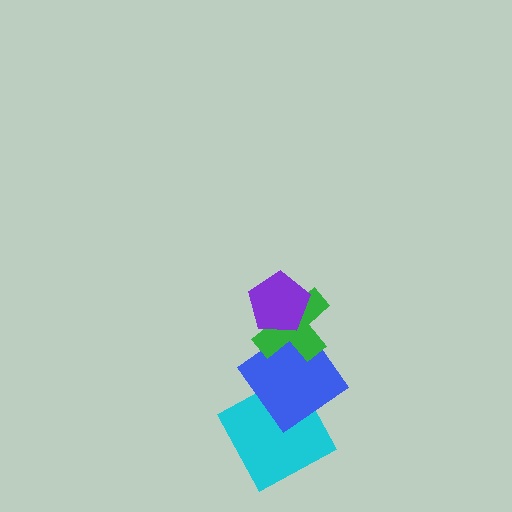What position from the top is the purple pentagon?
The purple pentagon is 1st from the top.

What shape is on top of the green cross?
The purple pentagon is on top of the green cross.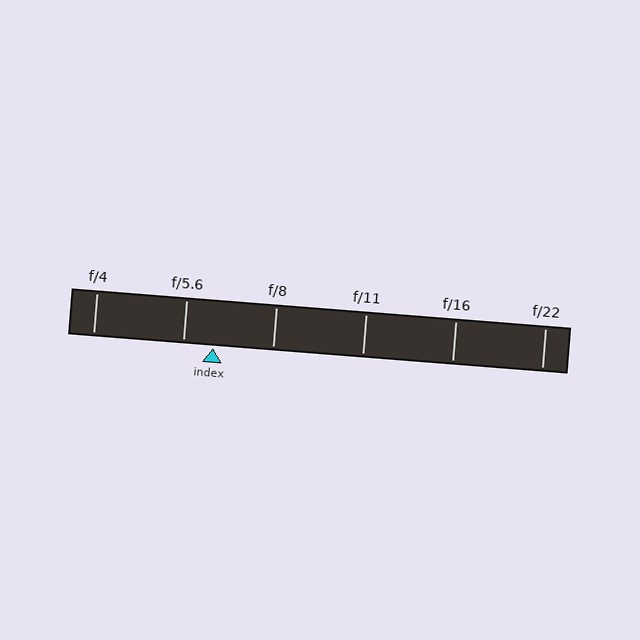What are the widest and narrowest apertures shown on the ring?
The widest aperture shown is f/4 and the narrowest is f/22.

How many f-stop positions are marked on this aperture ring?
There are 6 f-stop positions marked.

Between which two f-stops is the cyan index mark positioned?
The index mark is between f/5.6 and f/8.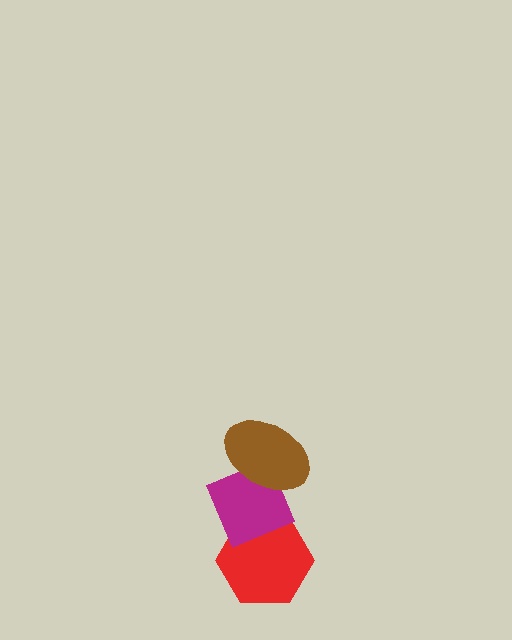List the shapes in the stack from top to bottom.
From top to bottom: the brown ellipse, the magenta diamond, the red hexagon.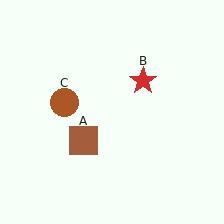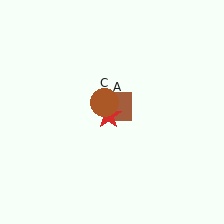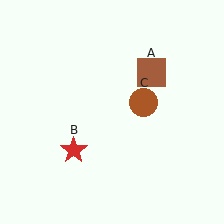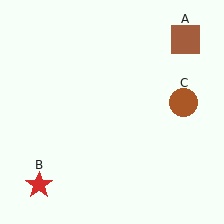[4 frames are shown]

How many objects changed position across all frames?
3 objects changed position: brown square (object A), red star (object B), brown circle (object C).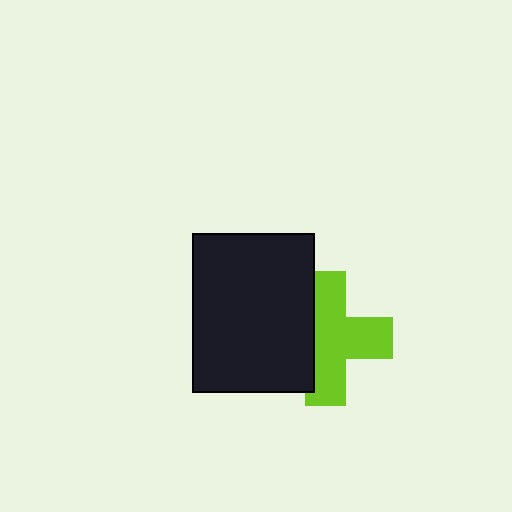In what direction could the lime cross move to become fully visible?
The lime cross could move right. That would shift it out from behind the black rectangle entirely.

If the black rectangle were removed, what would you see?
You would see the complete lime cross.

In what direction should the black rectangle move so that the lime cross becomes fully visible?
The black rectangle should move left. That is the shortest direction to clear the overlap and leave the lime cross fully visible.